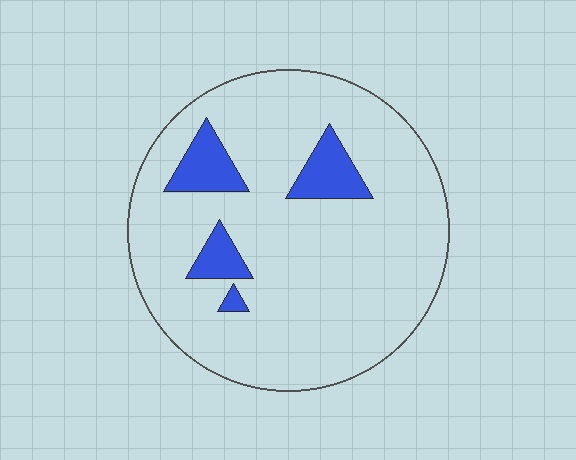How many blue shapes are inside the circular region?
4.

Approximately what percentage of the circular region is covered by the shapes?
Approximately 10%.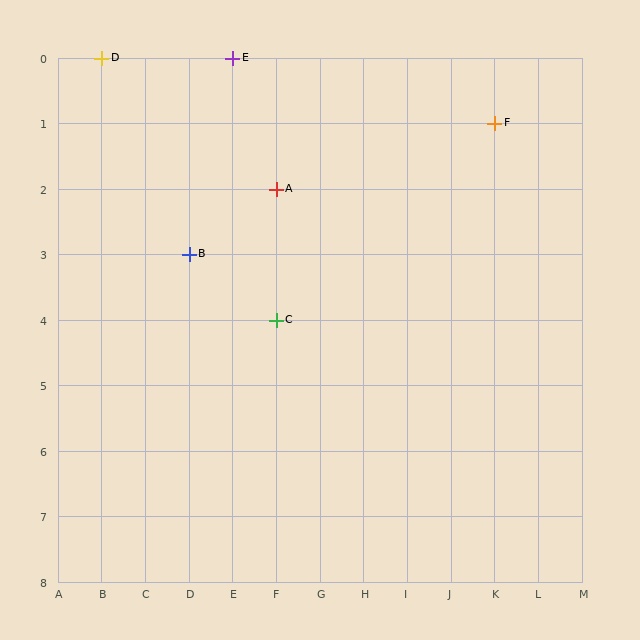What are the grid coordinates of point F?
Point F is at grid coordinates (K, 1).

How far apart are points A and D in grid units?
Points A and D are 4 columns and 2 rows apart (about 4.5 grid units diagonally).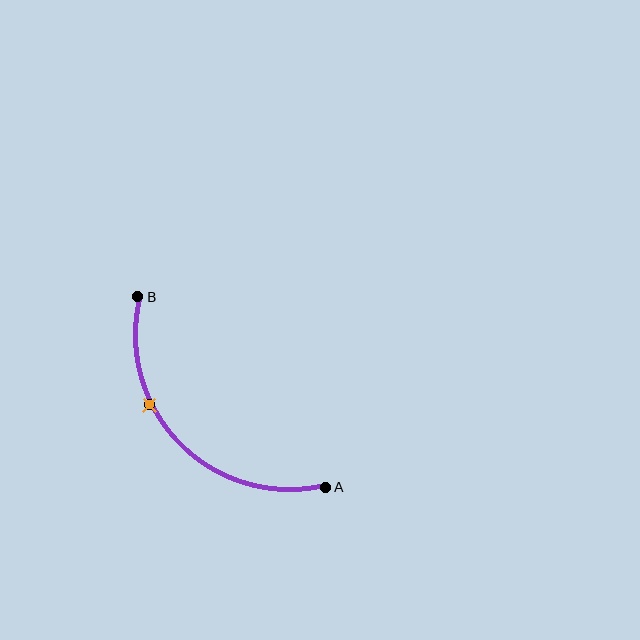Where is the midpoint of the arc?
The arc midpoint is the point on the curve farthest from the straight line joining A and B. It sits below and to the left of that line.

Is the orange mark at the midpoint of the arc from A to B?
No. The orange mark lies on the arc but is closer to endpoint B. The arc midpoint would be at the point on the curve equidistant along the arc from both A and B.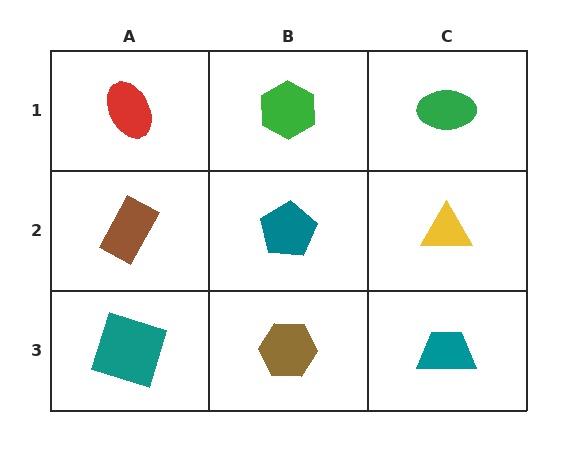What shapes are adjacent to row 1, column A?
A brown rectangle (row 2, column A), a green hexagon (row 1, column B).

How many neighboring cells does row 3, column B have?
3.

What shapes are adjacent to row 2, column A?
A red ellipse (row 1, column A), a teal square (row 3, column A), a teal pentagon (row 2, column B).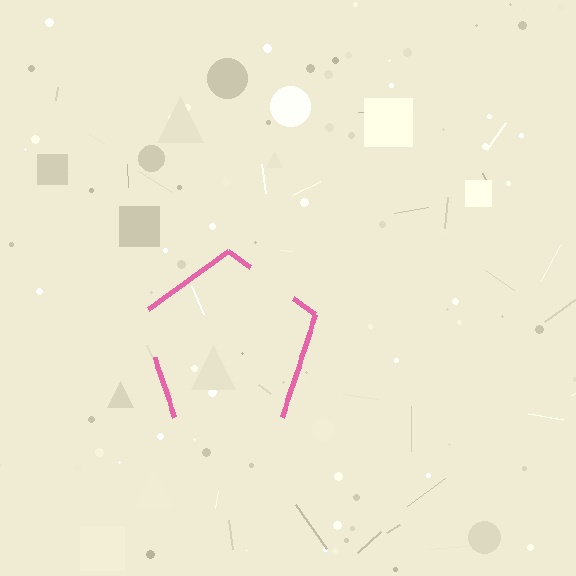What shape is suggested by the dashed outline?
The dashed outline suggests a pentagon.